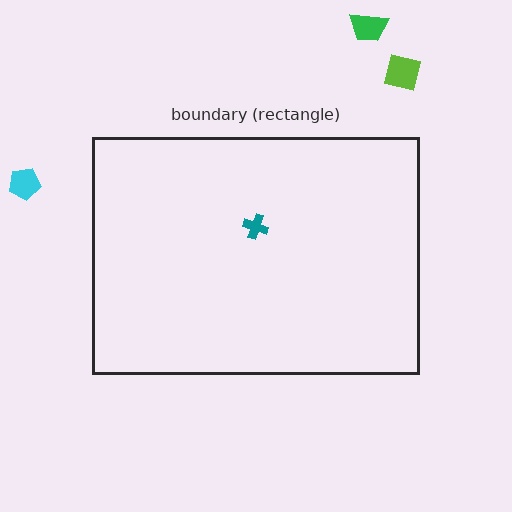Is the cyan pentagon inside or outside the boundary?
Outside.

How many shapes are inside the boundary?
1 inside, 3 outside.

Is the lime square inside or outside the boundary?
Outside.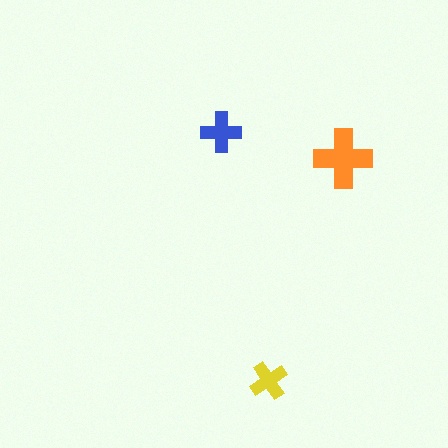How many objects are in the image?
There are 3 objects in the image.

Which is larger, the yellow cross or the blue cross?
The blue one.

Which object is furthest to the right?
The orange cross is rightmost.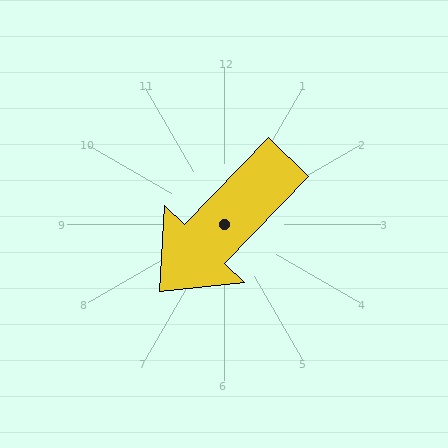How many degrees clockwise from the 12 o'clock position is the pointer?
Approximately 224 degrees.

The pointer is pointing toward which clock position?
Roughly 7 o'clock.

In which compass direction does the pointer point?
Southwest.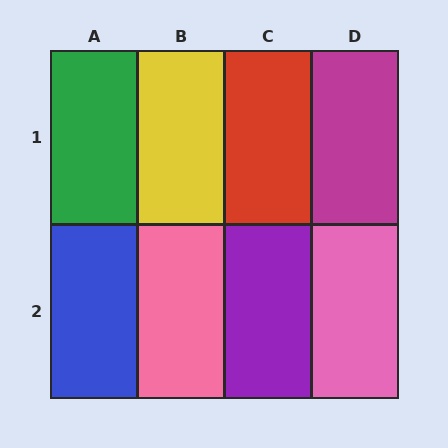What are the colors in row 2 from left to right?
Blue, pink, purple, pink.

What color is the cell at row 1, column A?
Green.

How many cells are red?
1 cell is red.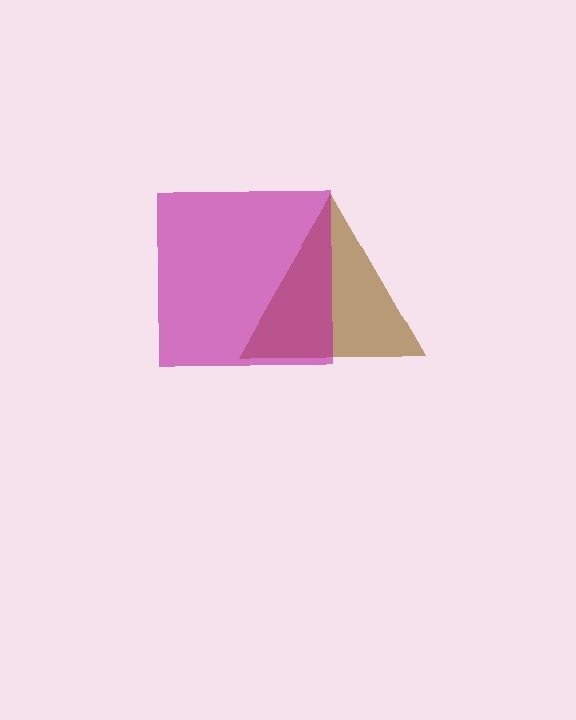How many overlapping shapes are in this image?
There are 2 overlapping shapes in the image.